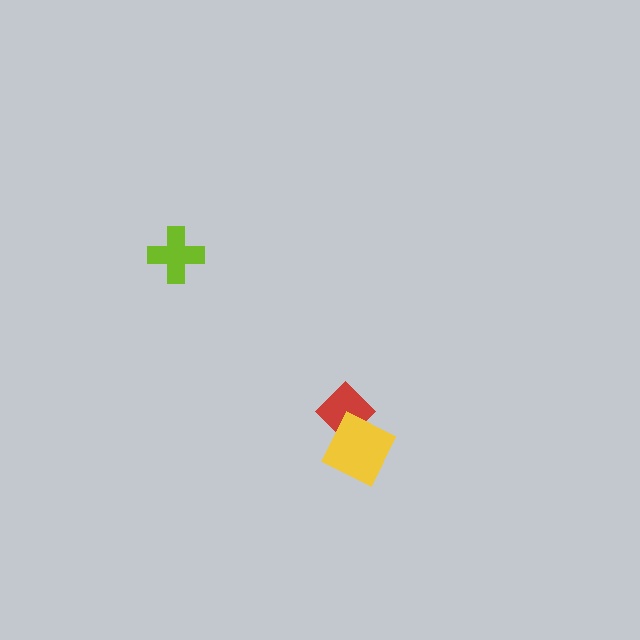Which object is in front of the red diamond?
The yellow diamond is in front of the red diamond.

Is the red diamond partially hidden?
Yes, it is partially covered by another shape.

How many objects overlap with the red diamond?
1 object overlaps with the red diamond.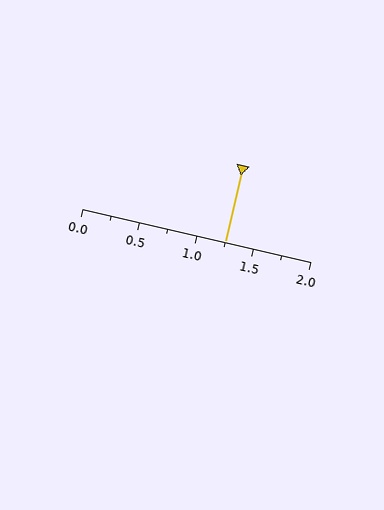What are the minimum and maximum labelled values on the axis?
The axis runs from 0.0 to 2.0.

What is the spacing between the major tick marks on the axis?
The major ticks are spaced 0.5 apart.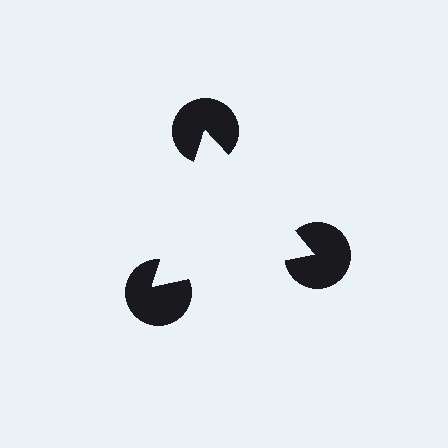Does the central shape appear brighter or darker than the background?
It typically appears slightly brighter than the background, even though no actual brightness change is drawn.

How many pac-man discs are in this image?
There are 3 — one at each vertex of the illusory triangle.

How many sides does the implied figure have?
3 sides.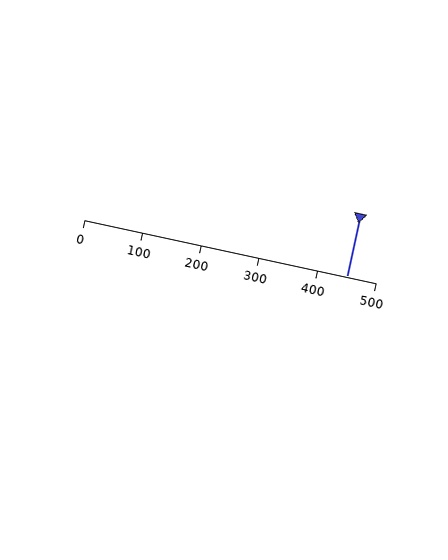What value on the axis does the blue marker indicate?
The marker indicates approximately 450.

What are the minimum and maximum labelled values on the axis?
The axis runs from 0 to 500.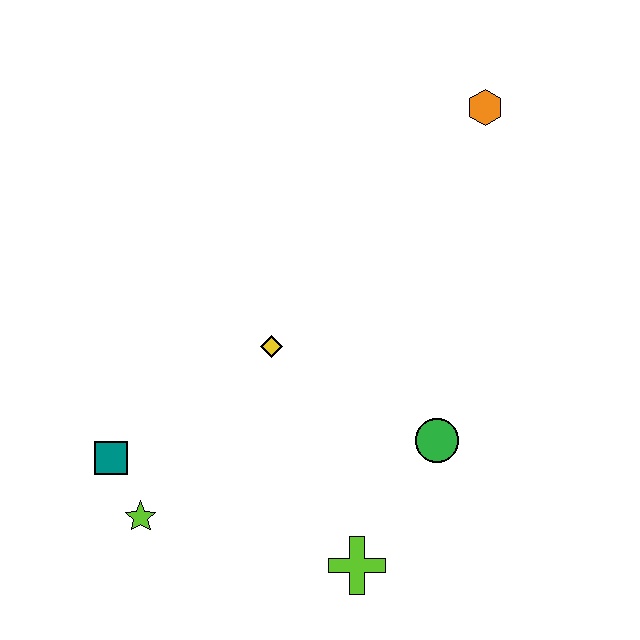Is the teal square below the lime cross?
No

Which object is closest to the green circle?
The lime cross is closest to the green circle.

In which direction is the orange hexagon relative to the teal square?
The orange hexagon is to the right of the teal square.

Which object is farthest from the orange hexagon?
The lime star is farthest from the orange hexagon.